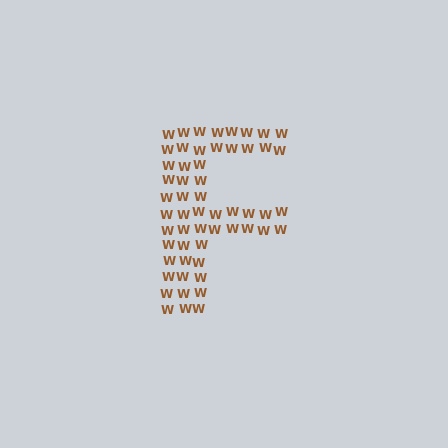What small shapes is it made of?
It is made of small letter W's.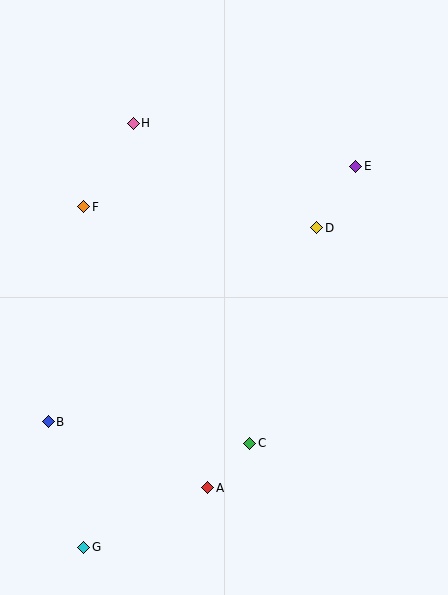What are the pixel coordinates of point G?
Point G is at (84, 547).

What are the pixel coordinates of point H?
Point H is at (133, 123).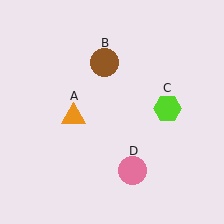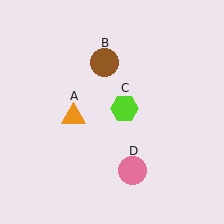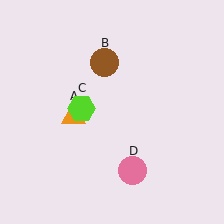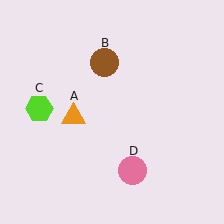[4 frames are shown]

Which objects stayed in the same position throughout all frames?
Orange triangle (object A) and brown circle (object B) and pink circle (object D) remained stationary.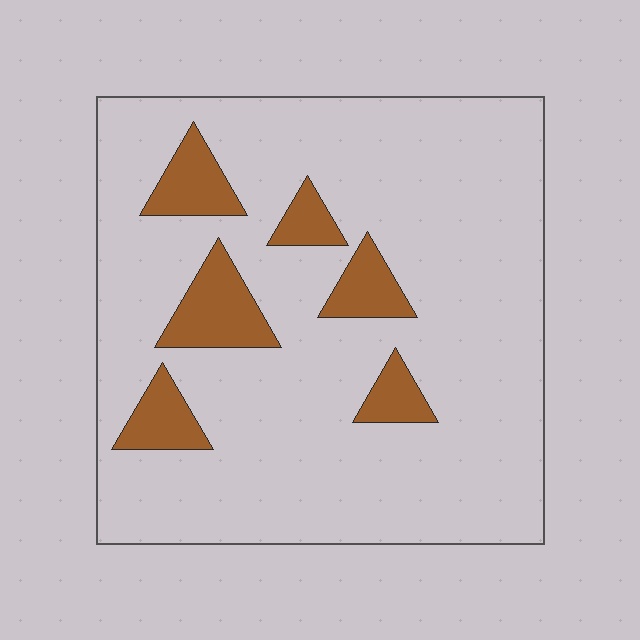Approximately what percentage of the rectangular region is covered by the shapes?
Approximately 15%.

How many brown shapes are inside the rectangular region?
6.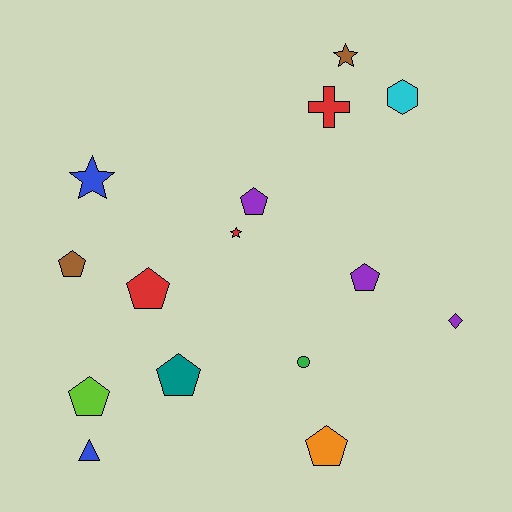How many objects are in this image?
There are 15 objects.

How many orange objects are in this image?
There is 1 orange object.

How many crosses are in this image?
There is 1 cross.